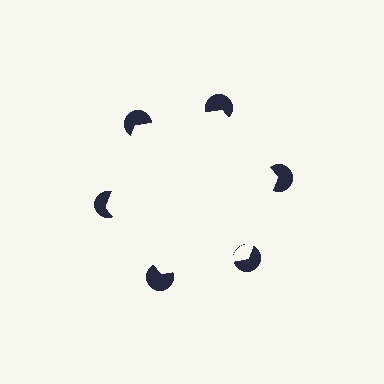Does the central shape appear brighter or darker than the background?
It typically appears slightly brighter than the background, even though no actual brightness change is drawn.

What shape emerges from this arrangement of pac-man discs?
An illusory hexagon — its edges are inferred from the aligned wedge cuts in the pac-man discs, not physically drawn.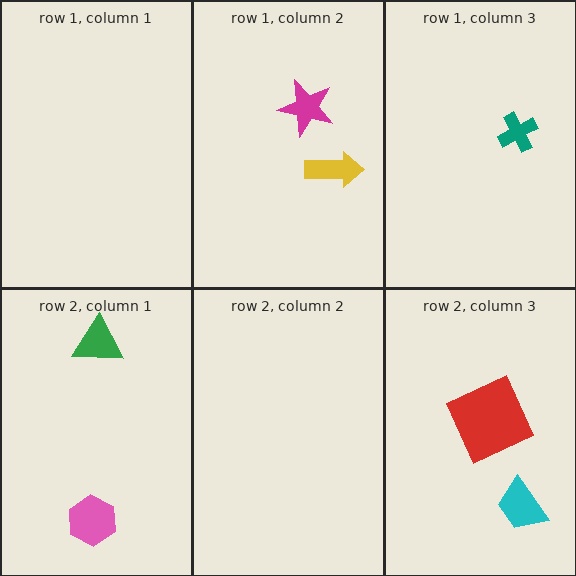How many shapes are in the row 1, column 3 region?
1.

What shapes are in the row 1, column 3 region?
The teal cross.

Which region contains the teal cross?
The row 1, column 3 region.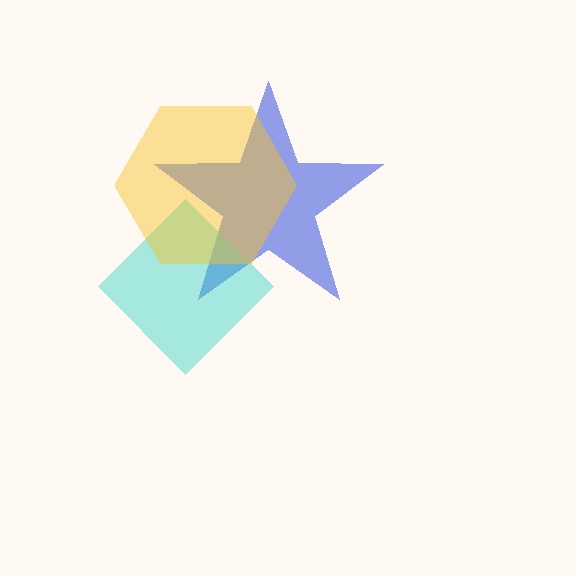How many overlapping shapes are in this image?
There are 3 overlapping shapes in the image.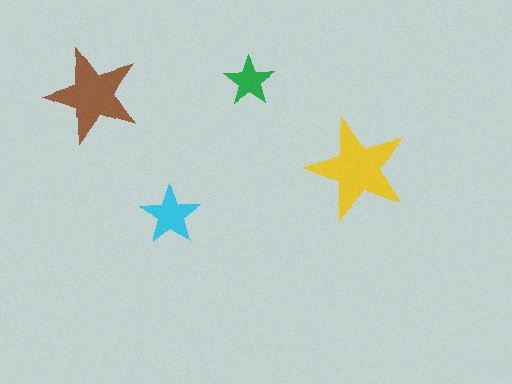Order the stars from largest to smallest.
the yellow one, the brown one, the cyan one, the green one.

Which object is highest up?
The green star is topmost.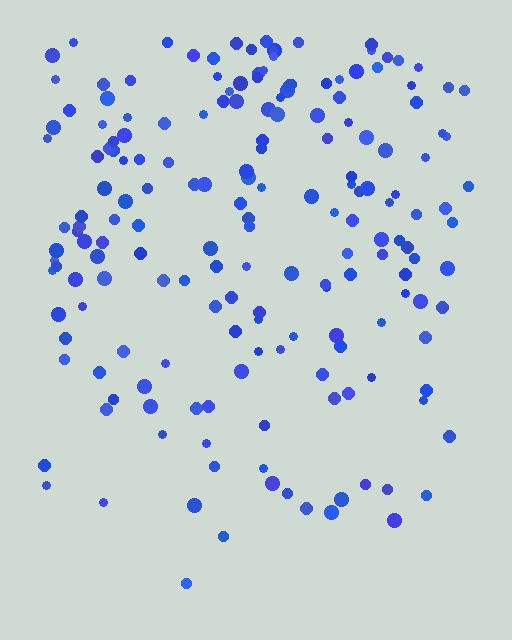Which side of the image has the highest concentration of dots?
The top.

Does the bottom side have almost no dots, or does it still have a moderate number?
Still a moderate number, just noticeably fewer than the top.